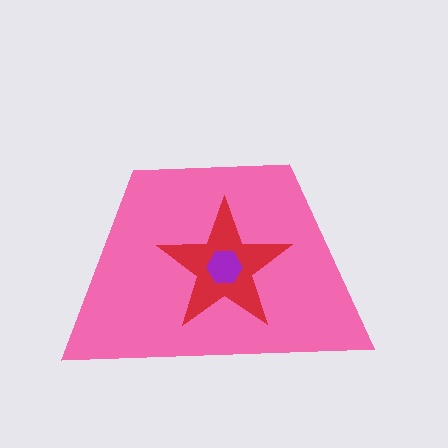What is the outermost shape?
The pink trapezoid.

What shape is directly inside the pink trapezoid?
The red star.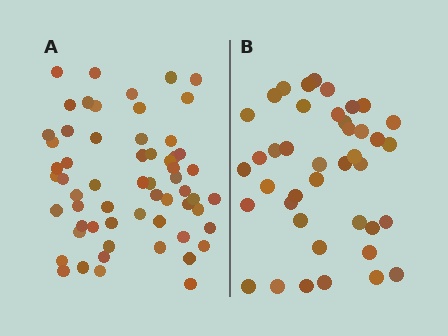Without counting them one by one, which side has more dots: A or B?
Region A (the left region) has more dots.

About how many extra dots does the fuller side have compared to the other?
Region A has approximately 20 more dots than region B.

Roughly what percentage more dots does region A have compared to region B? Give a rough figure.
About 45% more.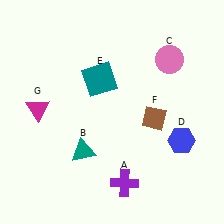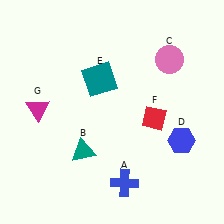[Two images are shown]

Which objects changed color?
A changed from purple to blue. F changed from brown to red.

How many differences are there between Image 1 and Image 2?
There are 2 differences between the two images.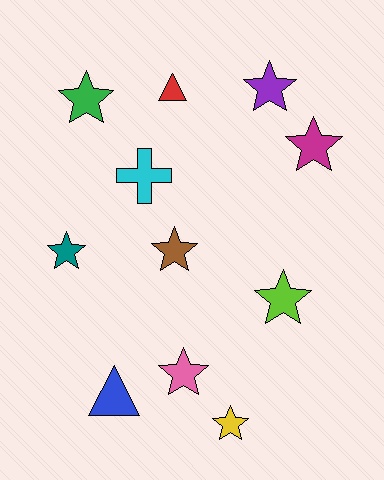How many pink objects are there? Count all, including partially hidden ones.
There is 1 pink object.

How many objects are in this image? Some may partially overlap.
There are 11 objects.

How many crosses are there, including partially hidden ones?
There is 1 cross.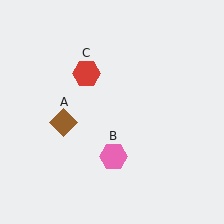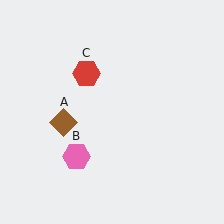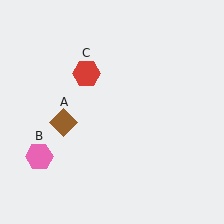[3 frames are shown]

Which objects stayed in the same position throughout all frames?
Brown diamond (object A) and red hexagon (object C) remained stationary.